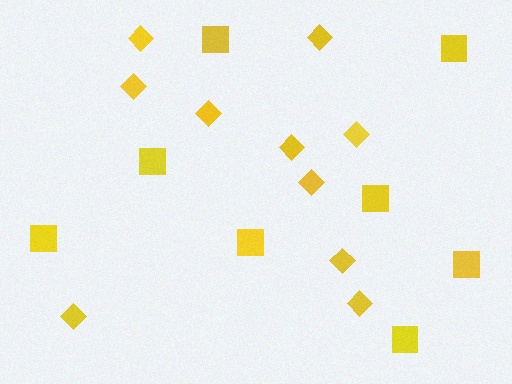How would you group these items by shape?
There are 2 groups: one group of diamonds (10) and one group of squares (8).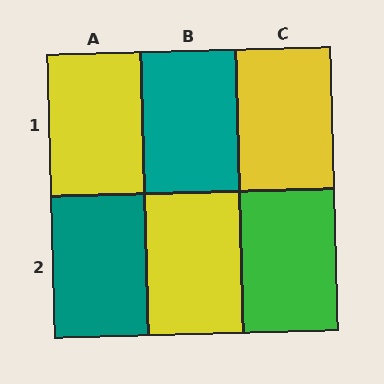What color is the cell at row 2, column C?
Green.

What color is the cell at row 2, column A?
Teal.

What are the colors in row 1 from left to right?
Yellow, teal, yellow.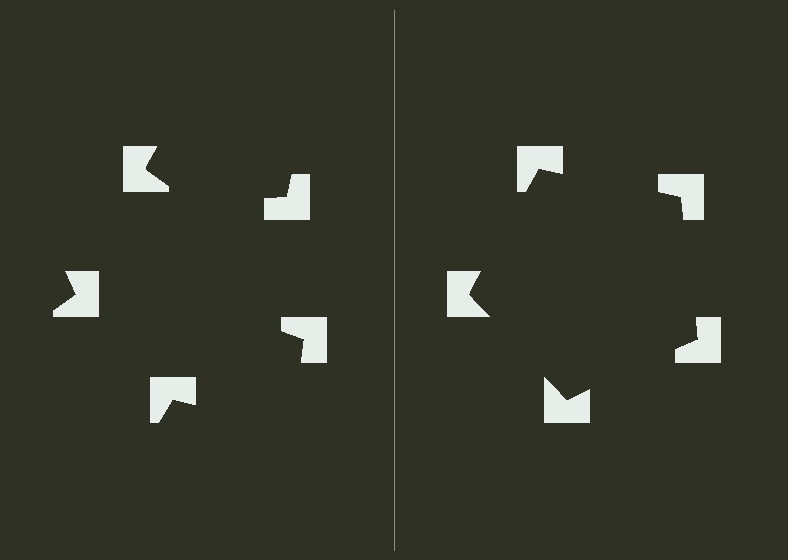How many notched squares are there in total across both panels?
10 — 5 on each side.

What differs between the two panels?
The notched squares are positioned identically on both sides; only the wedge orientations differ. On the right they align to a pentagon; on the left they are misaligned.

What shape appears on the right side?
An illusory pentagon.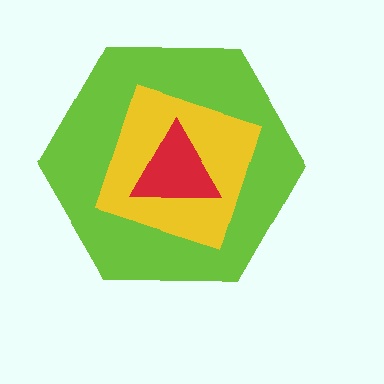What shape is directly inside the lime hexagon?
The yellow diamond.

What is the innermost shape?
The red triangle.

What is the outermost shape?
The lime hexagon.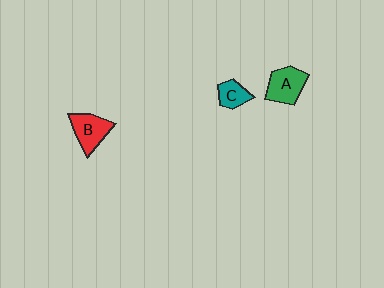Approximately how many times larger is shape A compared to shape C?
Approximately 1.6 times.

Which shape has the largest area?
Shape A (green).